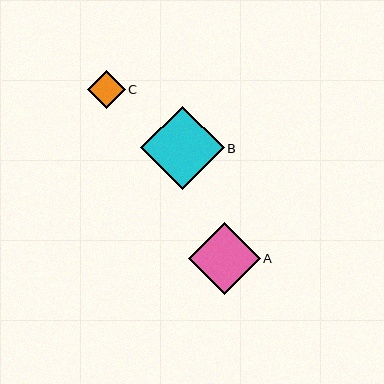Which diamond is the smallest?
Diamond C is the smallest with a size of approximately 38 pixels.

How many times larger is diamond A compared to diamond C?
Diamond A is approximately 1.9 times the size of diamond C.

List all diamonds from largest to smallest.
From largest to smallest: B, A, C.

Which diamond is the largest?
Diamond B is the largest with a size of approximately 83 pixels.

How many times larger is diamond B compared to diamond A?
Diamond B is approximately 1.2 times the size of diamond A.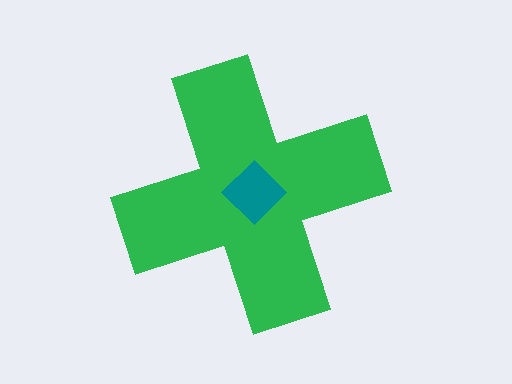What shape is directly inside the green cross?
The teal diamond.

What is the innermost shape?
The teal diamond.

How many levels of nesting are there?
2.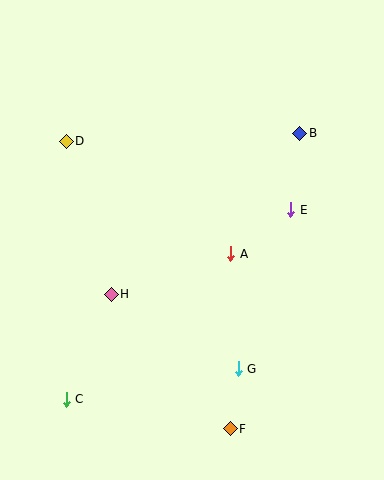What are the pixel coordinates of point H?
Point H is at (111, 294).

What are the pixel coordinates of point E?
Point E is at (291, 210).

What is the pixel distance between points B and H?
The distance between B and H is 248 pixels.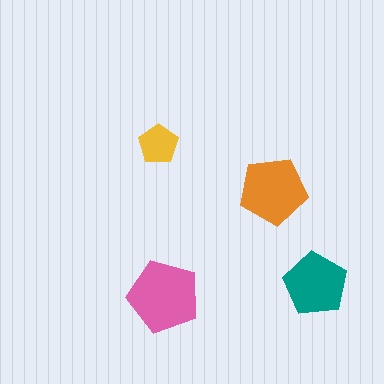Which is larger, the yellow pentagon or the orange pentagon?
The orange one.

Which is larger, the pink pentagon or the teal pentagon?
The pink one.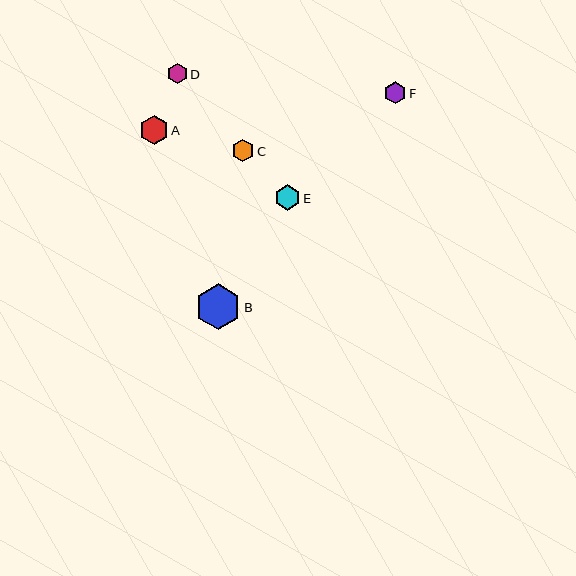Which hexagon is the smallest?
Hexagon D is the smallest with a size of approximately 20 pixels.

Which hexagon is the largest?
Hexagon B is the largest with a size of approximately 46 pixels.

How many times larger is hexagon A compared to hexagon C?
Hexagon A is approximately 1.3 times the size of hexagon C.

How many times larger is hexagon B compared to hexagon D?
Hexagon B is approximately 2.3 times the size of hexagon D.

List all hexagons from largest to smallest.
From largest to smallest: B, A, E, C, F, D.